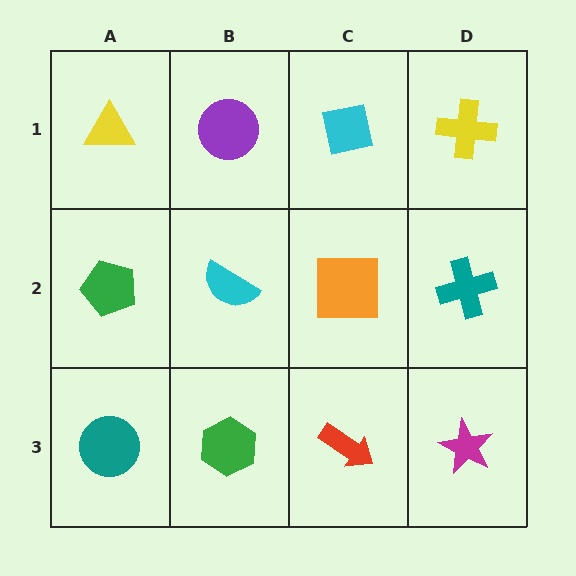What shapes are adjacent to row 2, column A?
A yellow triangle (row 1, column A), a teal circle (row 3, column A), a cyan semicircle (row 2, column B).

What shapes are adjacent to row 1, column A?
A green pentagon (row 2, column A), a purple circle (row 1, column B).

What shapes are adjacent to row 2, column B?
A purple circle (row 1, column B), a green hexagon (row 3, column B), a green pentagon (row 2, column A), an orange square (row 2, column C).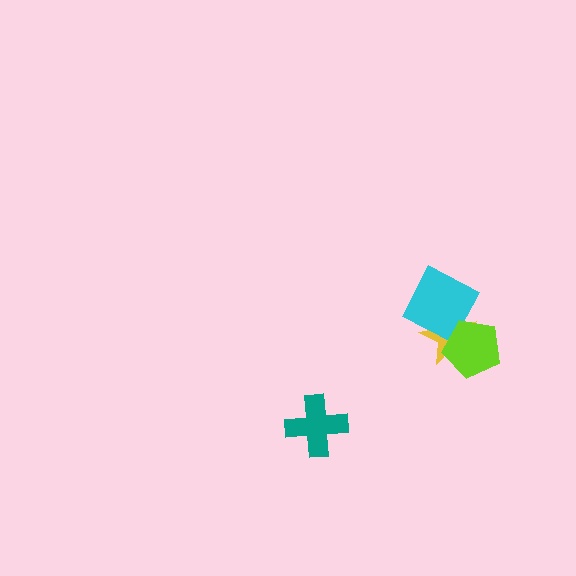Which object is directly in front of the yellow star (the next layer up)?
The cyan diamond is directly in front of the yellow star.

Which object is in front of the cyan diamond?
The lime pentagon is in front of the cyan diamond.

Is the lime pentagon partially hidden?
No, no other shape covers it.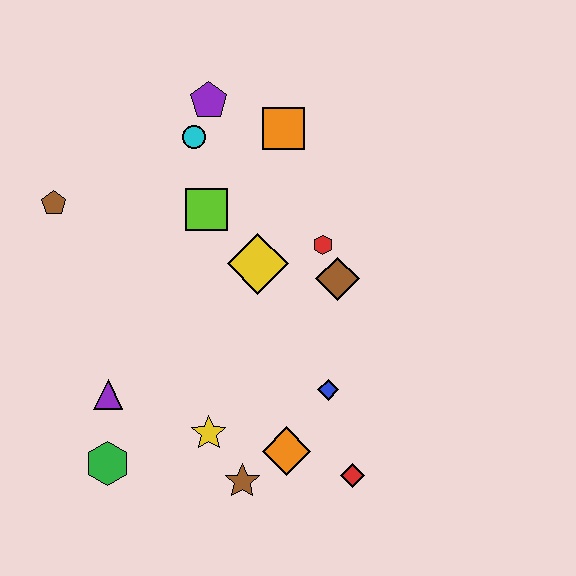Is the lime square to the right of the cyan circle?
Yes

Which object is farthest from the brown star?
The purple pentagon is farthest from the brown star.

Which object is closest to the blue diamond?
The orange diamond is closest to the blue diamond.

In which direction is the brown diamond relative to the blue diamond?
The brown diamond is above the blue diamond.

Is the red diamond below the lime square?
Yes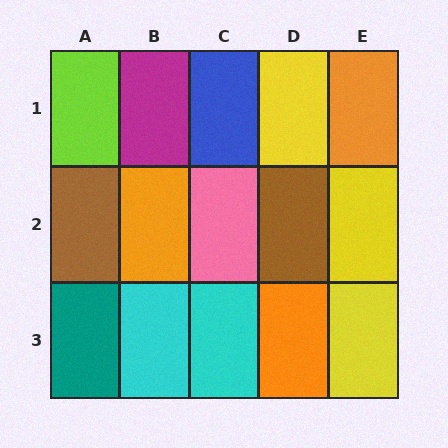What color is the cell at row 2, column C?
Pink.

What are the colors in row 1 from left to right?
Lime, magenta, blue, yellow, orange.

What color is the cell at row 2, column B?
Orange.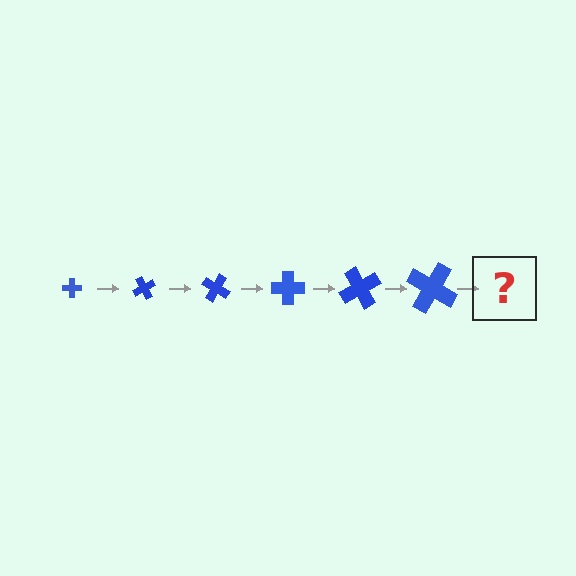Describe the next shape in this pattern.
It should be a cross, larger than the previous one and rotated 360 degrees from the start.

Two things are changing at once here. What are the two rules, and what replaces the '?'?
The two rules are that the cross grows larger each step and it rotates 60 degrees each step. The '?' should be a cross, larger than the previous one and rotated 360 degrees from the start.